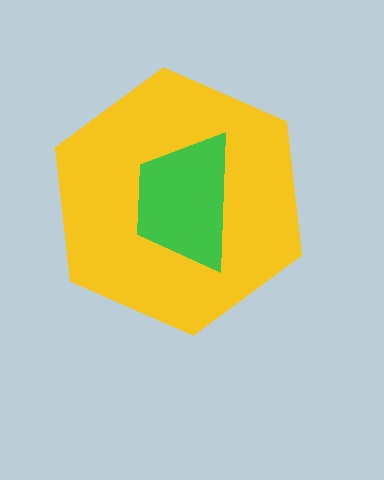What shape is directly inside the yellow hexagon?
The green trapezoid.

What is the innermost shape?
The green trapezoid.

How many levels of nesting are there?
2.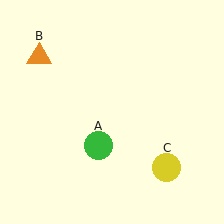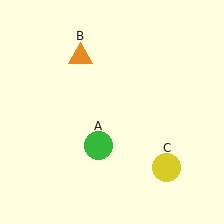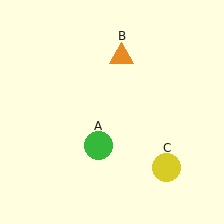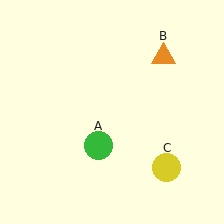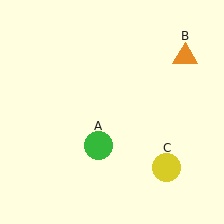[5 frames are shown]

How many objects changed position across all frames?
1 object changed position: orange triangle (object B).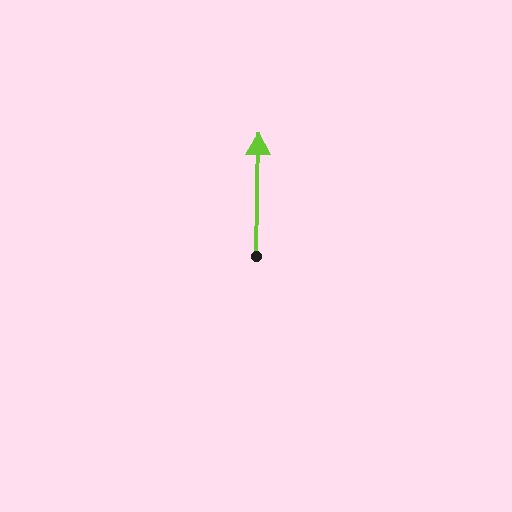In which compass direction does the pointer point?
North.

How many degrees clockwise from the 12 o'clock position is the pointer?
Approximately 1 degrees.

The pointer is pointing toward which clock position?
Roughly 12 o'clock.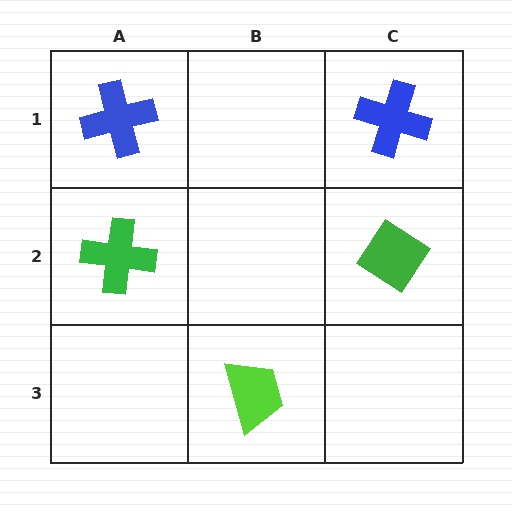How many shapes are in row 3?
1 shape.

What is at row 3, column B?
A lime trapezoid.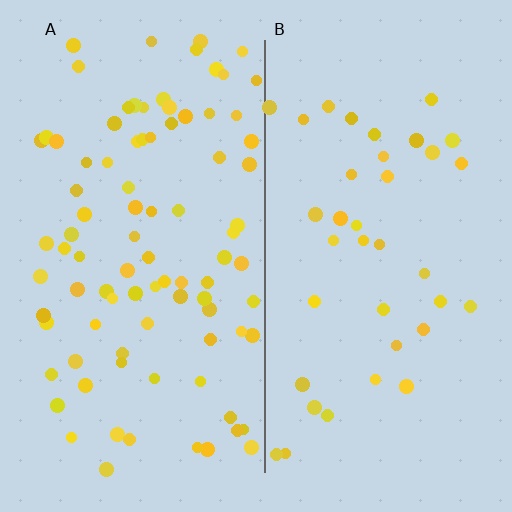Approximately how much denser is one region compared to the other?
Approximately 2.4× — region A over region B.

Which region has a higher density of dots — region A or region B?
A (the left).